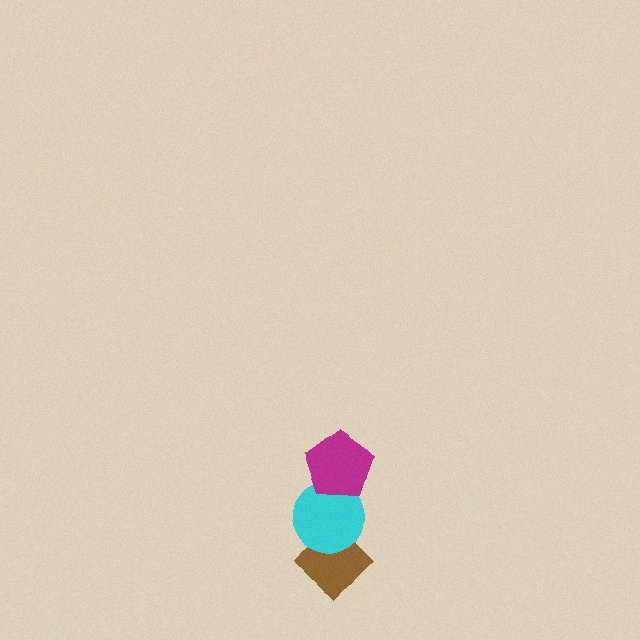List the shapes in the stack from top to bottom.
From top to bottom: the magenta pentagon, the cyan circle, the brown diamond.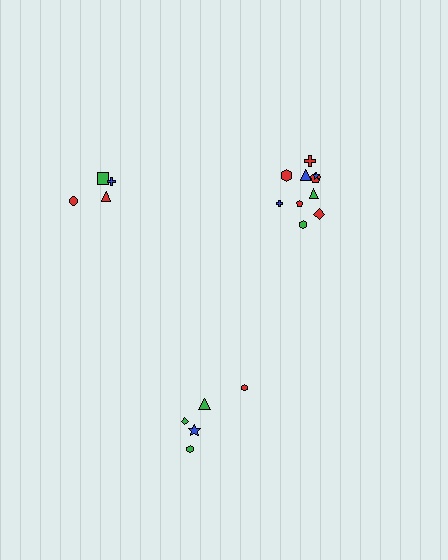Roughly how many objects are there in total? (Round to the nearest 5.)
Roughly 20 objects in total.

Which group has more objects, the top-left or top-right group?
The top-right group.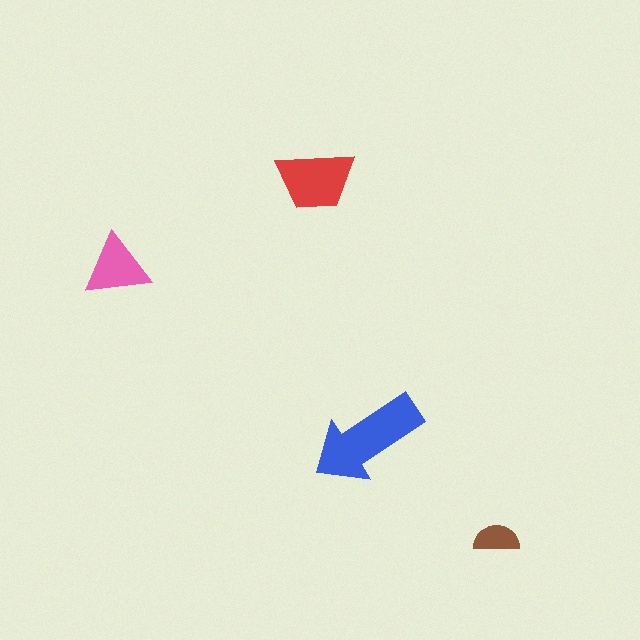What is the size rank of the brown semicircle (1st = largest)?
4th.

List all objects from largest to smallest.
The blue arrow, the red trapezoid, the pink triangle, the brown semicircle.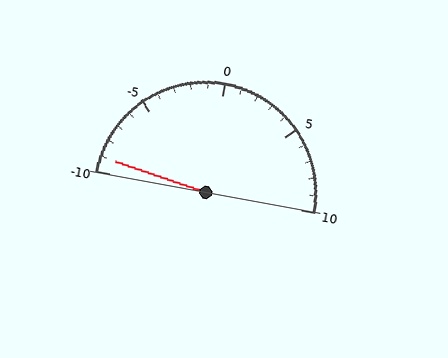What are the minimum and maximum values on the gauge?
The gauge ranges from -10 to 10.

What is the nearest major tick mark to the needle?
The nearest major tick mark is -10.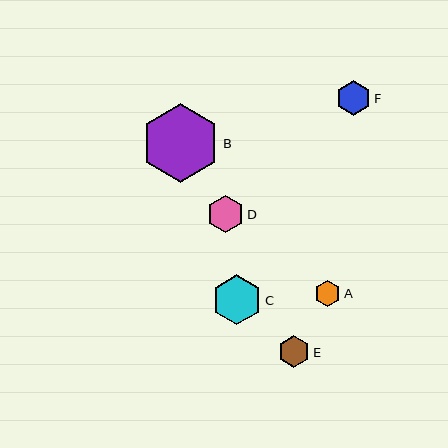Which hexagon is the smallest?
Hexagon A is the smallest with a size of approximately 26 pixels.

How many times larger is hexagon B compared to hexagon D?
Hexagon B is approximately 2.1 times the size of hexagon D.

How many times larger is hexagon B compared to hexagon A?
Hexagon B is approximately 3.0 times the size of hexagon A.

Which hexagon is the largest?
Hexagon B is the largest with a size of approximately 79 pixels.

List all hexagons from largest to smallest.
From largest to smallest: B, C, D, F, E, A.